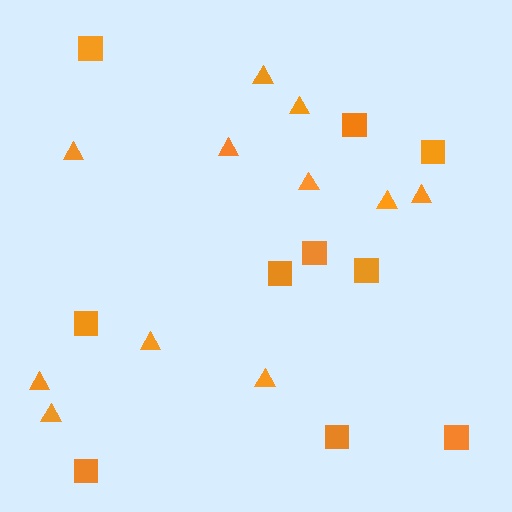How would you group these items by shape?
There are 2 groups: one group of squares (10) and one group of triangles (11).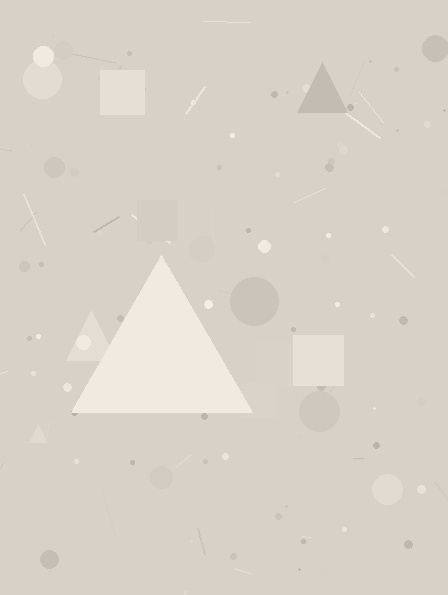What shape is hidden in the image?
A triangle is hidden in the image.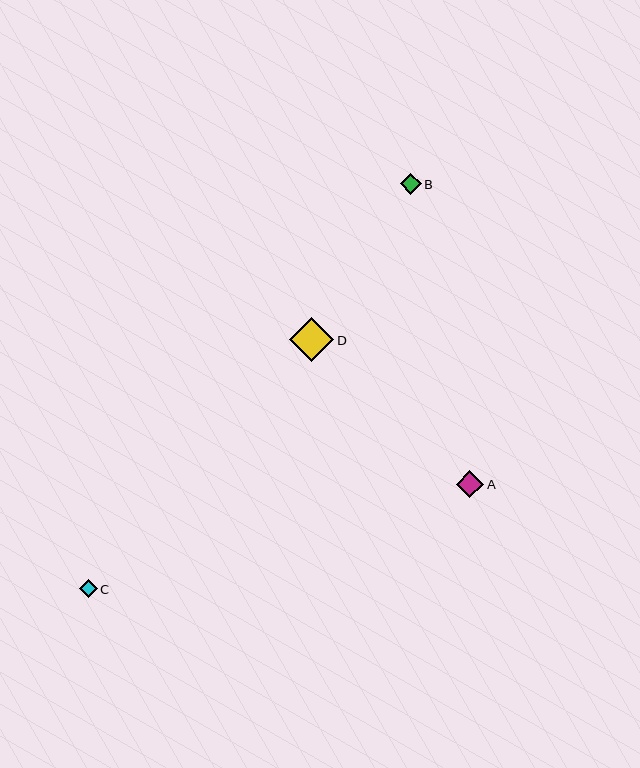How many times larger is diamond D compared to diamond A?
Diamond D is approximately 1.6 times the size of diamond A.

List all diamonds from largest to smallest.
From largest to smallest: D, A, B, C.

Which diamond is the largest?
Diamond D is the largest with a size of approximately 44 pixels.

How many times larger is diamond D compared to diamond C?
Diamond D is approximately 2.5 times the size of diamond C.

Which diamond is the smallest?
Diamond C is the smallest with a size of approximately 18 pixels.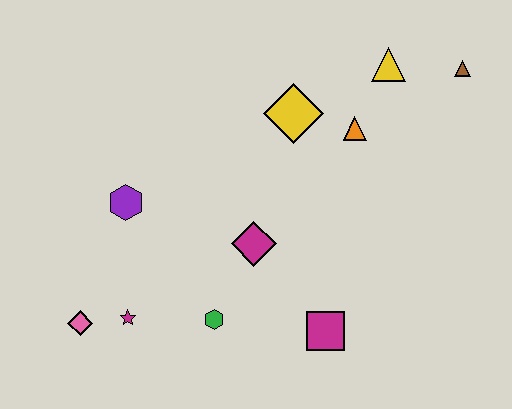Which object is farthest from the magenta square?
The brown triangle is farthest from the magenta square.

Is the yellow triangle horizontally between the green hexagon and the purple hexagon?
No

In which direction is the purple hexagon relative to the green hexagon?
The purple hexagon is above the green hexagon.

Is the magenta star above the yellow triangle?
No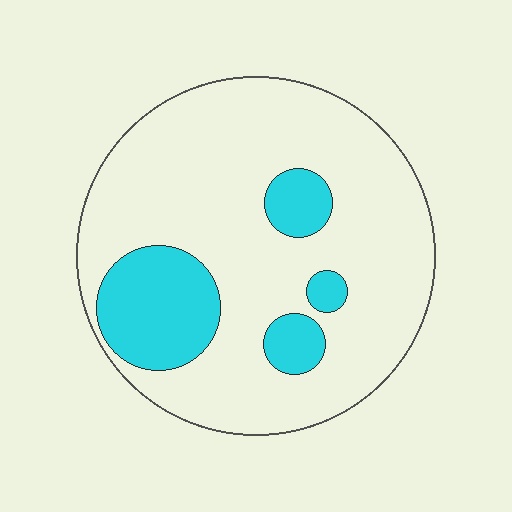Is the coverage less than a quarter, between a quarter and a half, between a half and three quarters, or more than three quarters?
Less than a quarter.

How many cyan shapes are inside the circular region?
4.